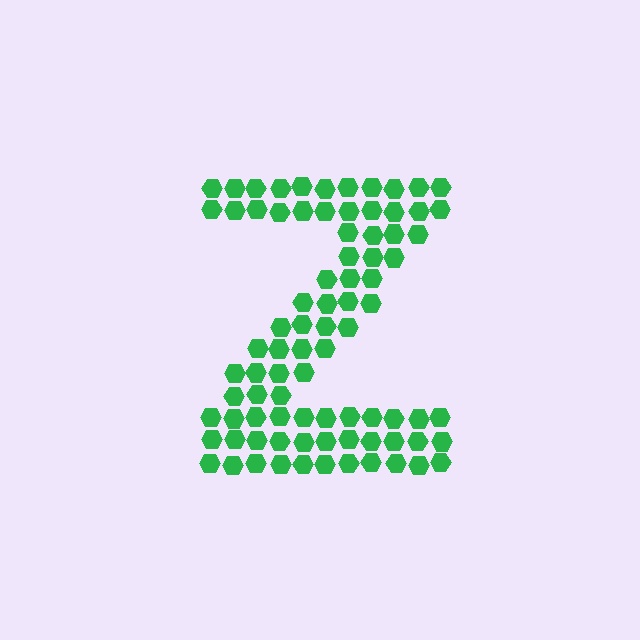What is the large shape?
The large shape is the letter Z.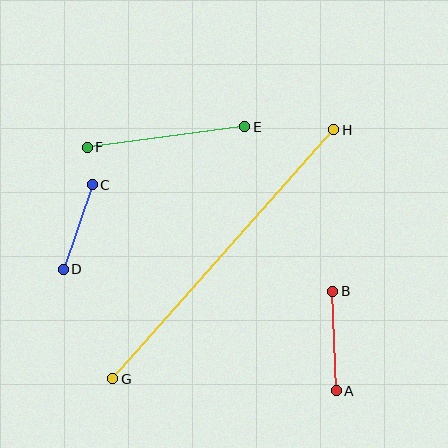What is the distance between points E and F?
The distance is approximately 159 pixels.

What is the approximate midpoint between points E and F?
The midpoint is at approximately (166, 137) pixels.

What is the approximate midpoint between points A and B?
The midpoint is at approximately (334, 341) pixels.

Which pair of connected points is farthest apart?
Points G and H are farthest apart.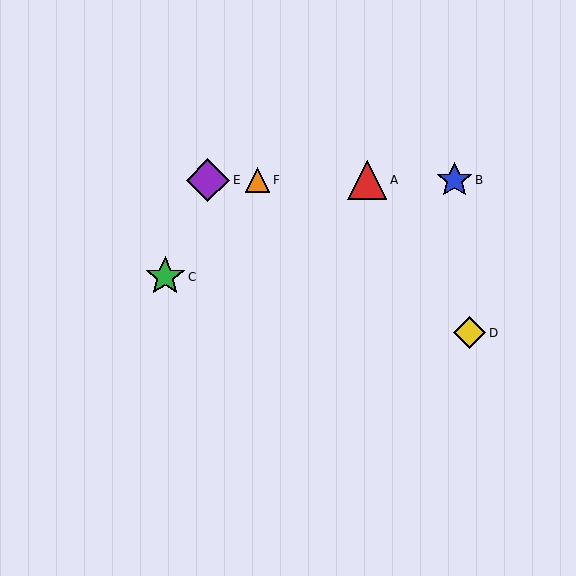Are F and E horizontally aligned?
Yes, both are at y≈180.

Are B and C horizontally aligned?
No, B is at y≈180 and C is at y≈277.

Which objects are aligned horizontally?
Objects A, B, E, F are aligned horizontally.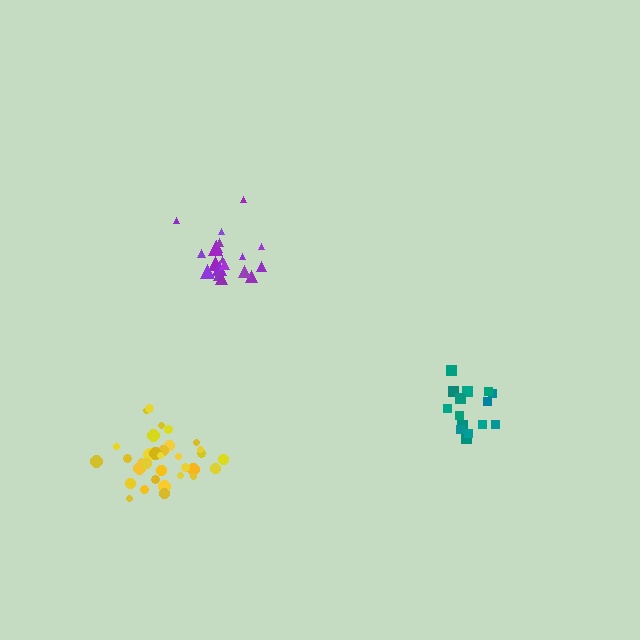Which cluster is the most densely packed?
Yellow.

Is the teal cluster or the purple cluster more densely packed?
Purple.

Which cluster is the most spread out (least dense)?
Teal.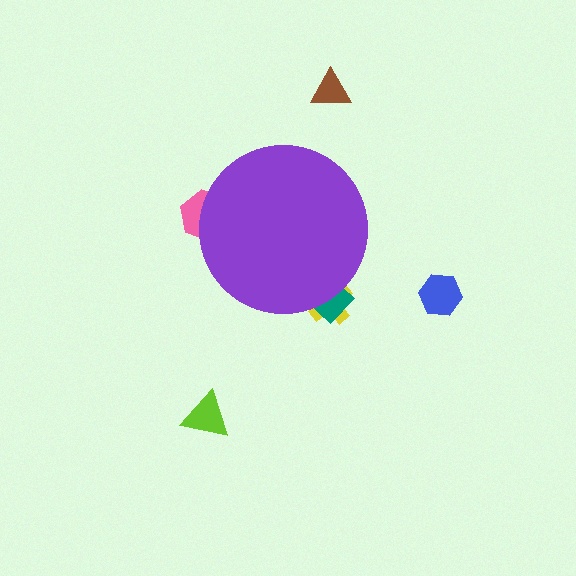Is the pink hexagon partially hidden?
Yes, the pink hexagon is partially hidden behind the purple circle.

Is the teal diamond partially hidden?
Yes, the teal diamond is partially hidden behind the purple circle.